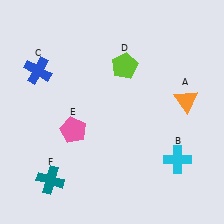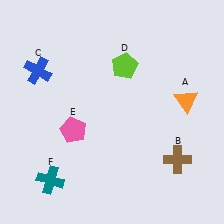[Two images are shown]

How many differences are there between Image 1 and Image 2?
There is 1 difference between the two images.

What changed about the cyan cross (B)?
In Image 1, B is cyan. In Image 2, it changed to brown.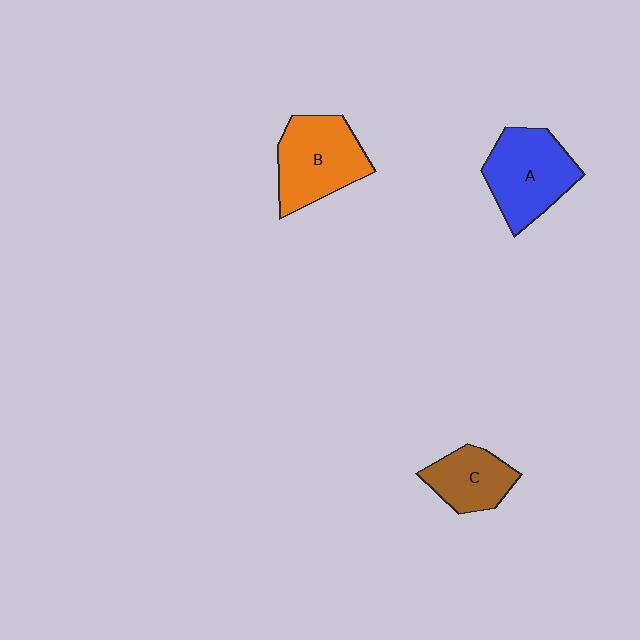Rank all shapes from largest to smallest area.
From largest to smallest: A (blue), B (orange), C (brown).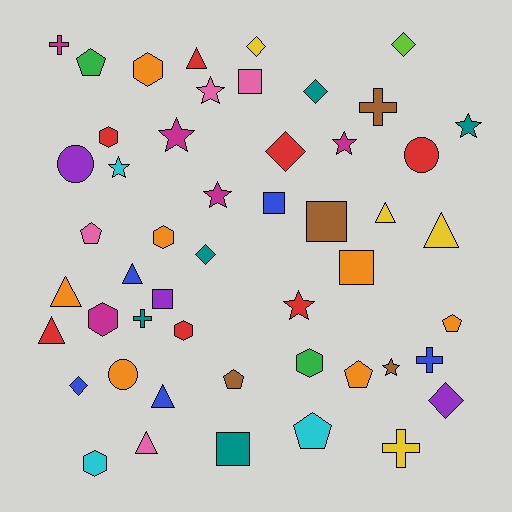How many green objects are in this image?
There are 2 green objects.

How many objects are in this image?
There are 50 objects.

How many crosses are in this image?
There are 5 crosses.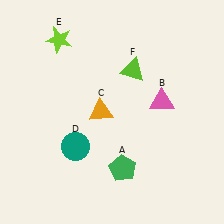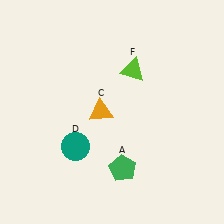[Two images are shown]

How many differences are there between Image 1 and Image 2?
There are 2 differences between the two images.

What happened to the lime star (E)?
The lime star (E) was removed in Image 2. It was in the top-left area of Image 1.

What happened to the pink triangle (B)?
The pink triangle (B) was removed in Image 2. It was in the top-right area of Image 1.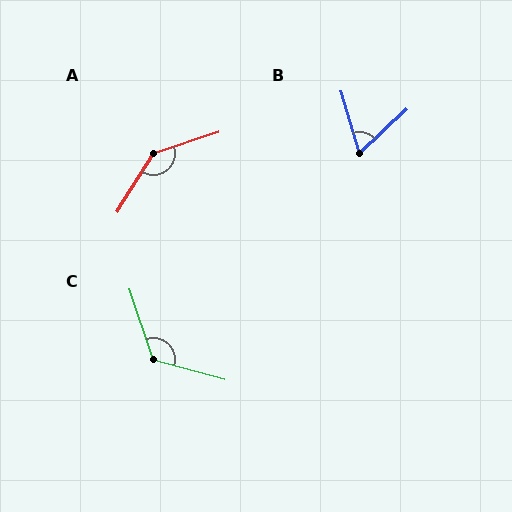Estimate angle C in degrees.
Approximately 124 degrees.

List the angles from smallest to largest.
B (64°), C (124°), A (139°).